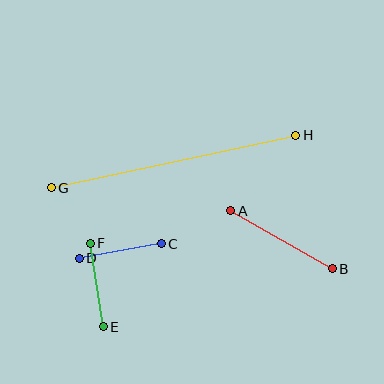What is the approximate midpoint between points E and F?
The midpoint is at approximately (97, 285) pixels.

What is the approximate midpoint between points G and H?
The midpoint is at approximately (173, 162) pixels.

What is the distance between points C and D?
The distance is approximately 83 pixels.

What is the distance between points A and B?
The distance is approximately 117 pixels.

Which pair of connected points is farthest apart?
Points G and H are farthest apart.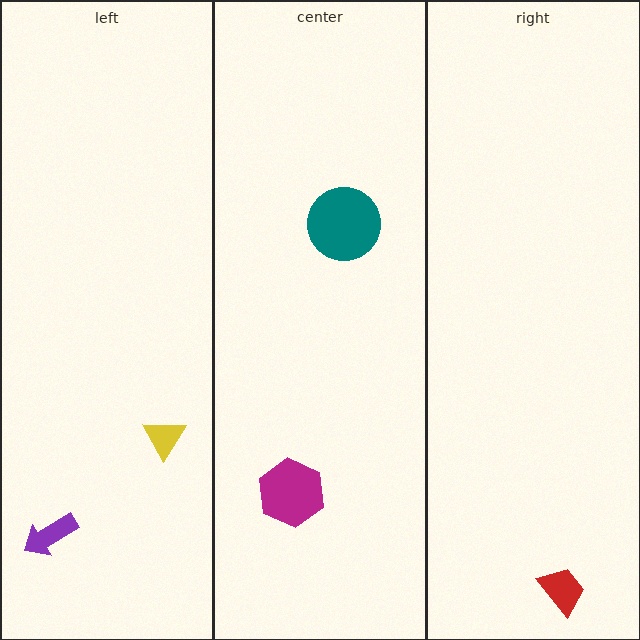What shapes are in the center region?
The magenta hexagon, the teal circle.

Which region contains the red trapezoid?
The right region.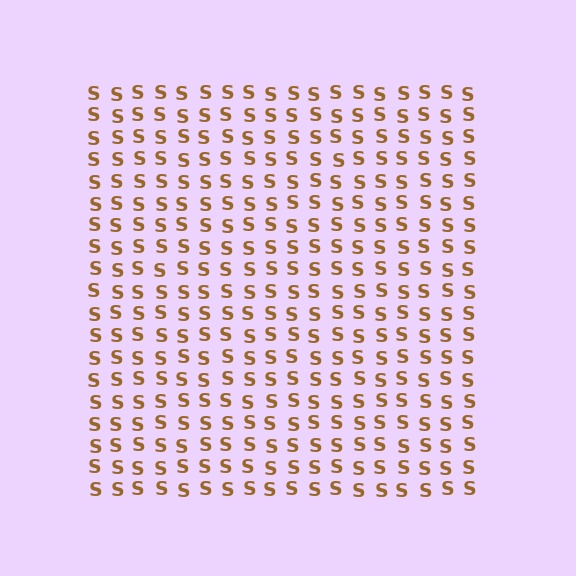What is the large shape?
The large shape is a square.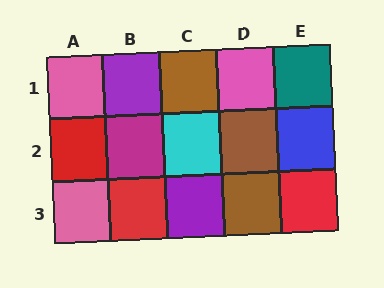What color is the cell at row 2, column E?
Blue.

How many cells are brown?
3 cells are brown.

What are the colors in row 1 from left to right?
Pink, purple, brown, pink, teal.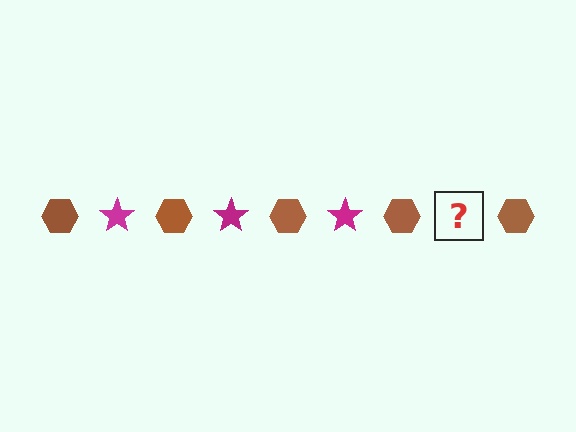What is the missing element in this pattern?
The missing element is a magenta star.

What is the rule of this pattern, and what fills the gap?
The rule is that the pattern alternates between brown hexagon and magenta star. The gap should be filled with a magenta star.